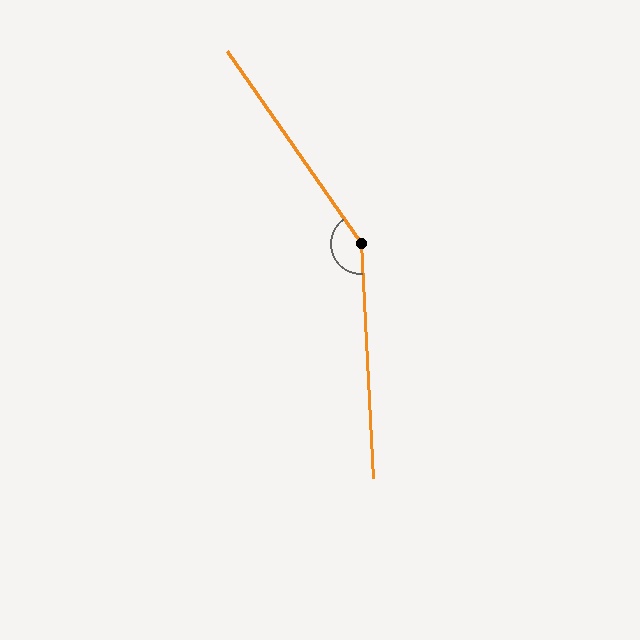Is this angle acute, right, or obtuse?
It is obtuse.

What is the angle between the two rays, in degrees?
Approximately 148 degrees.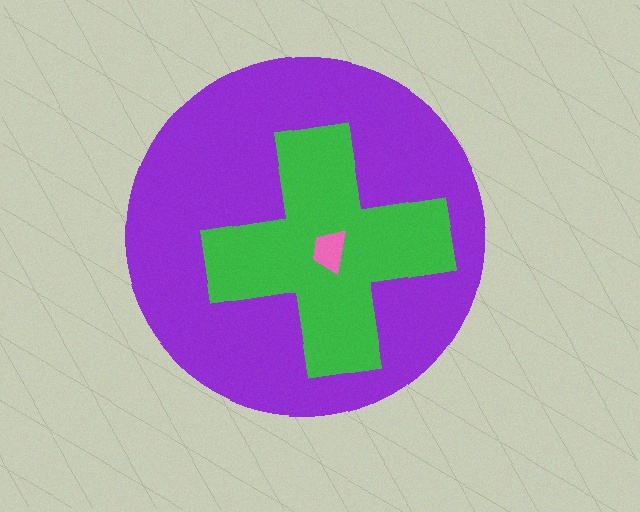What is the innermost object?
The pink trapezoid.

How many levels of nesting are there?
3.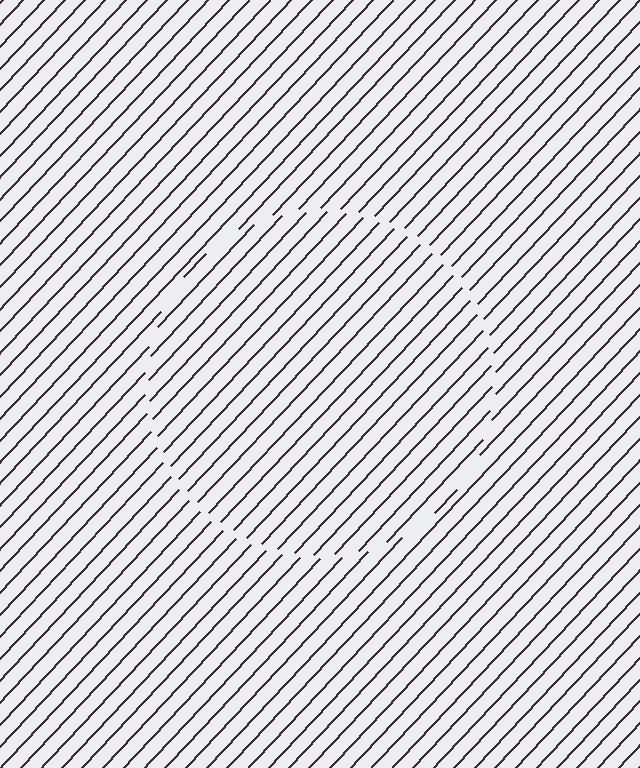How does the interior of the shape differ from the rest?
The interior of the shape contains the same grating, shifted by half a period — the contour is defined by the phase discontinuity where line-ends from the inner and outer gratings abut.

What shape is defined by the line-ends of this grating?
An illusory circle. The interior of the shape contains the same grating, shifted by half a period — the contour is defined by the phase discontinuity where line-ends from the inner and outer gratings abut.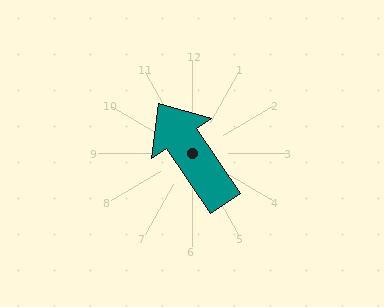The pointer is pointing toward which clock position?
Roughly 11 o'clock.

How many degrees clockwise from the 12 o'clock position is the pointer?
Approximately 326 degrees.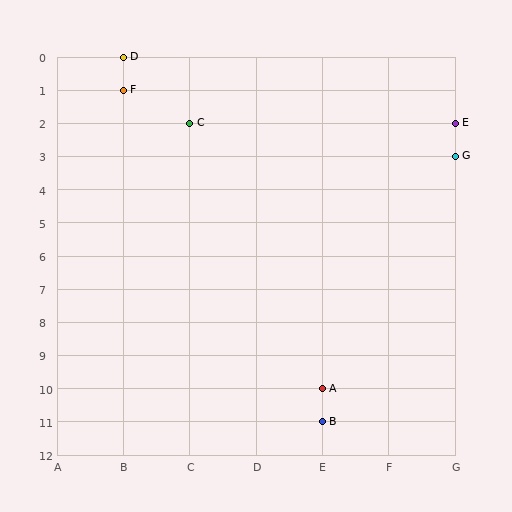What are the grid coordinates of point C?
Point C is at grid coordinates (C, 2).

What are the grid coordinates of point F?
Point F is at grid coordinates (B, 1).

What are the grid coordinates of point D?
Point D is at grid coordinates (B, 0).